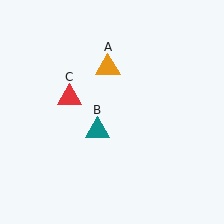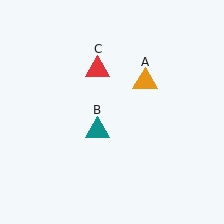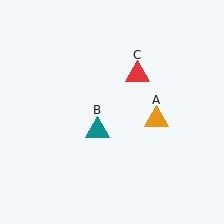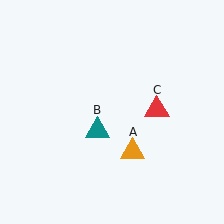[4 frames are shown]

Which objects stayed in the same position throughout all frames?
Teal triangle (object B) remained stationary.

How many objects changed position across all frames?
2 objects changed position: orange triangle (object A), red triangle (object C).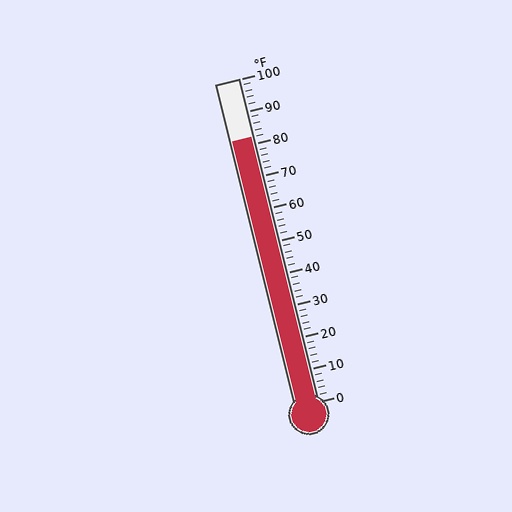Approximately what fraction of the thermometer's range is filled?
The thermometer is filled to approximately 80% of its range.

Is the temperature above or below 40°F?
The temperature is above 40°F.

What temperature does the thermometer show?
The thermometer shows approximately 82°F.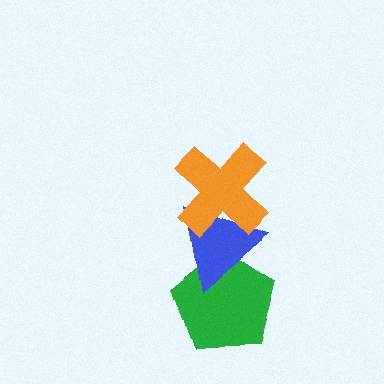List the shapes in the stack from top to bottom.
From top to bottom: the orange cross, the blue triangle, the green pentagon.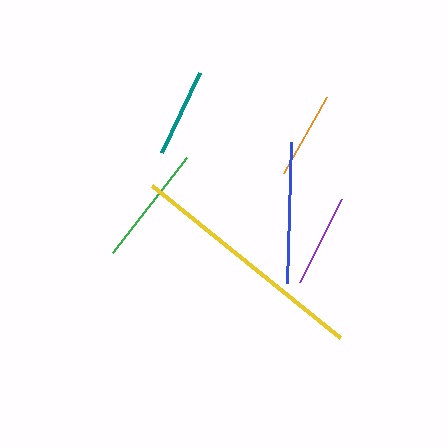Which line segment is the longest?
The yellow line is the longest at approximately 243 pixels.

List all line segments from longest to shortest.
From longest to shortest: yellow, blue, green, purple, teal, orange.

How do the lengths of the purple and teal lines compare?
The purple and teal lines are approximately the same length.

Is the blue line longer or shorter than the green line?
The blue line is longer than the green line.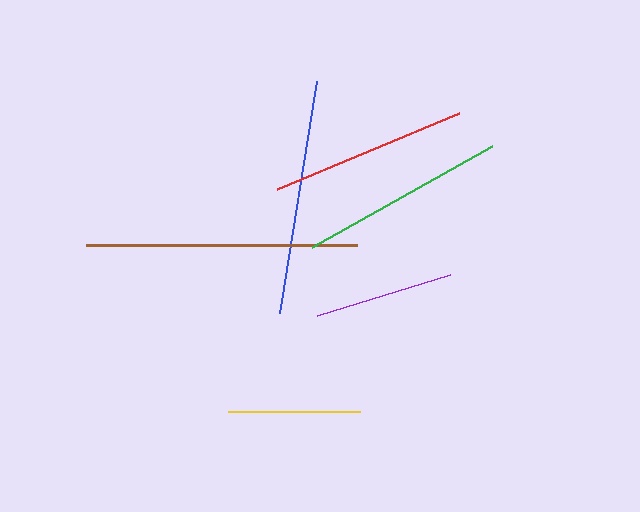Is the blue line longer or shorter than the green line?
The blue line is longer than the green line.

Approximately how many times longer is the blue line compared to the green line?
The blue line is approximately 1.1 times the length of the green line.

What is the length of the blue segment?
The blue segment is approximately 234 pixels long.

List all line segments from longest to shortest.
From longest to shortest: brown, blue, green, red, purple, yellow.